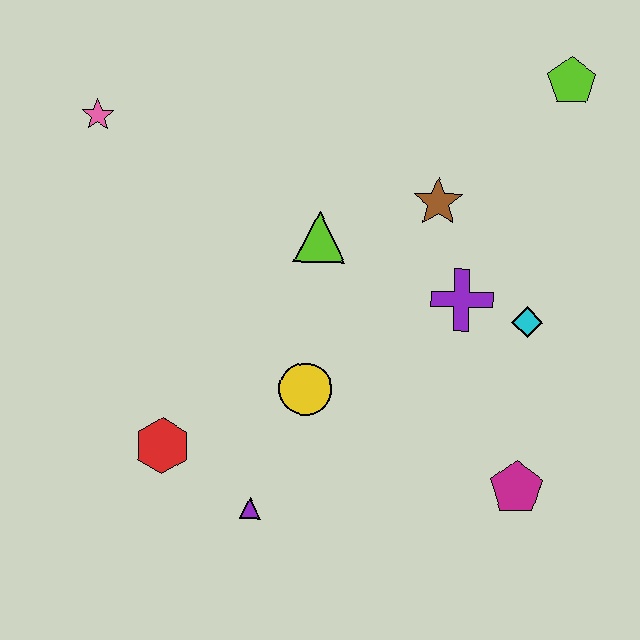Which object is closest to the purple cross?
The cyan diamond is closest to the purple cross.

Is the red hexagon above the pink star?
No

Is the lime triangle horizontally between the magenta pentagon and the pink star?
Yes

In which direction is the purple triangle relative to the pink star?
The purple triangle is below the pink star.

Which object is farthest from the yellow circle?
The lime pentagon is farthest from the yellow circle.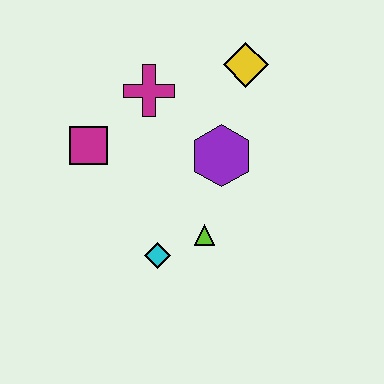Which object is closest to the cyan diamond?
The lime triangle is closest to the cyan diamond.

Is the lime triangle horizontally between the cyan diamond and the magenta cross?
No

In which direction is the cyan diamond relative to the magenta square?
The cyan diamond is below the magenta square.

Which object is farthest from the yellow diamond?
The cyan diamond is farthest from the yellow diamond.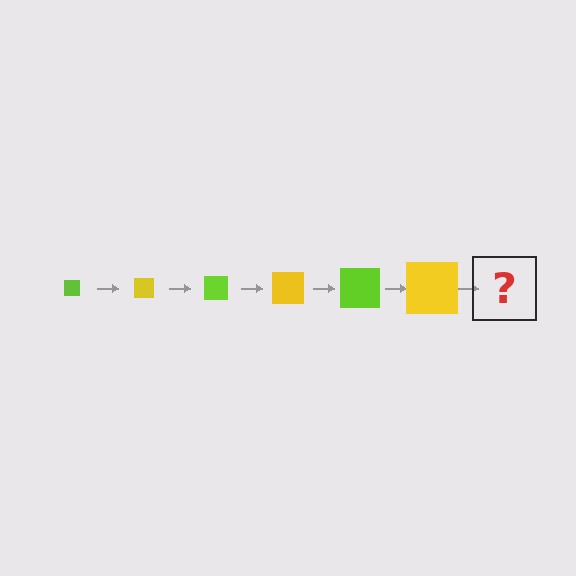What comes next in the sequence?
The next element should be a lime square, larger than the previous one.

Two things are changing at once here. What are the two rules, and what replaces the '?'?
The two rules are that the square grows larger each step and the color cycles through lime and yellow. The '?' should be a lime square, larger than the previous one.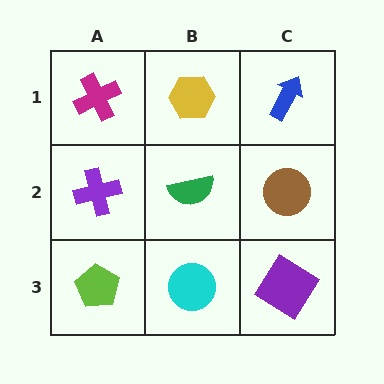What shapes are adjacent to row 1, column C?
A brown circle (row 2, column C), a yellow hexagon (row 1, column B).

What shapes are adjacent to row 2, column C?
A blue arrow (row 1, column C), a purple diamond (row 3, column C), a green semicircle (row 2, column B).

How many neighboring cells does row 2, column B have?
4.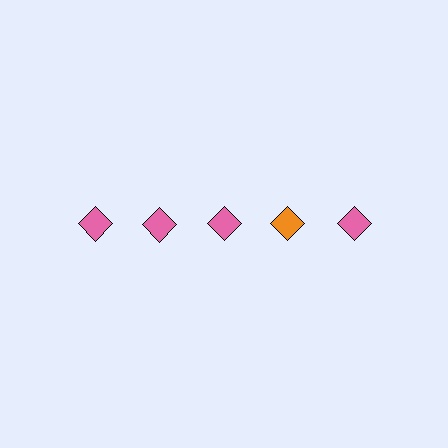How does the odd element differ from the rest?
It has a different color: orange instead of pink.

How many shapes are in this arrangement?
There are 5 shapes arranged in a grid pattern.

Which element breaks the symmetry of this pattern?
The orange diamond in the top row, second from right column breaks the symmetry. All other shapes are pink diamonds.